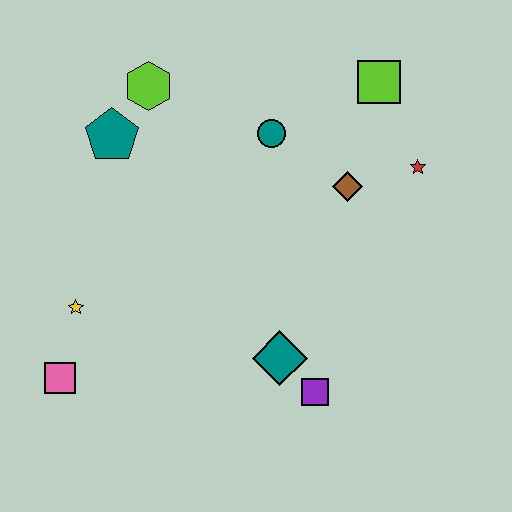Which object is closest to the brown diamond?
The red star is closest to the brown diamond.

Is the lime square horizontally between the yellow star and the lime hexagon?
No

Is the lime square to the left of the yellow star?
No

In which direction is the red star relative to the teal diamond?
The red star is above the teal diamond.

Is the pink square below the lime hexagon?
Yes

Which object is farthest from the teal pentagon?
The purple square is farthest from the teal pentagon.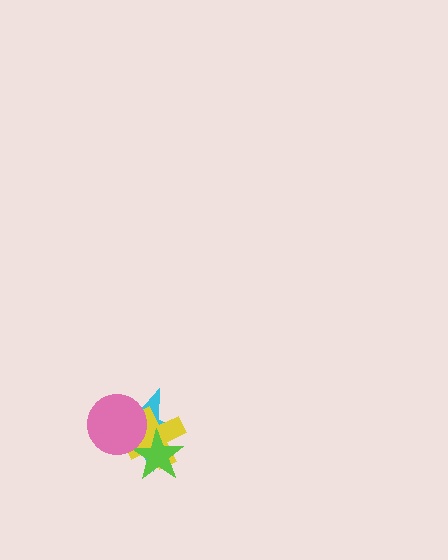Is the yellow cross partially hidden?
Yes, it is partially covered by another shape.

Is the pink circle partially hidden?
No, no other shape covers it.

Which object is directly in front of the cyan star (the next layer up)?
The yellow cross is directly in front of the cyan star.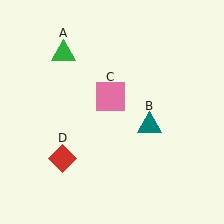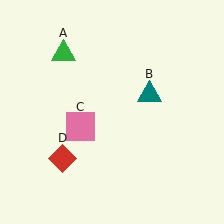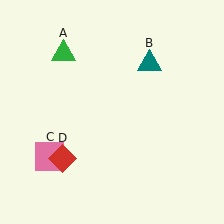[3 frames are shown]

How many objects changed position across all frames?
2 objects changed position: teal triangle (object B), pink square (object C).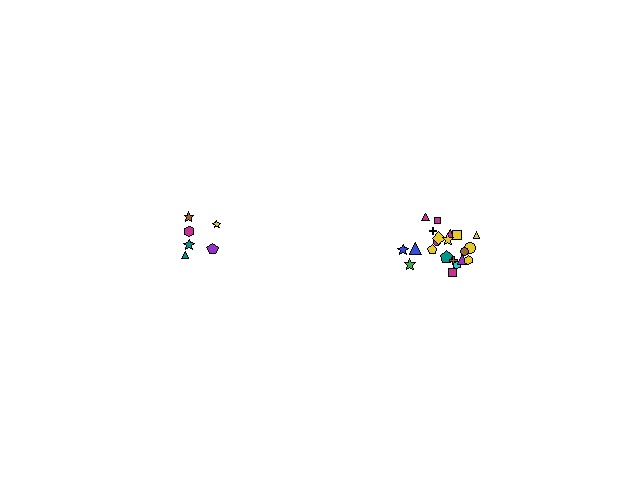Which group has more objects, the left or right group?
The right group.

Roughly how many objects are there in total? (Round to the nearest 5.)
Roughly 30 objects in total.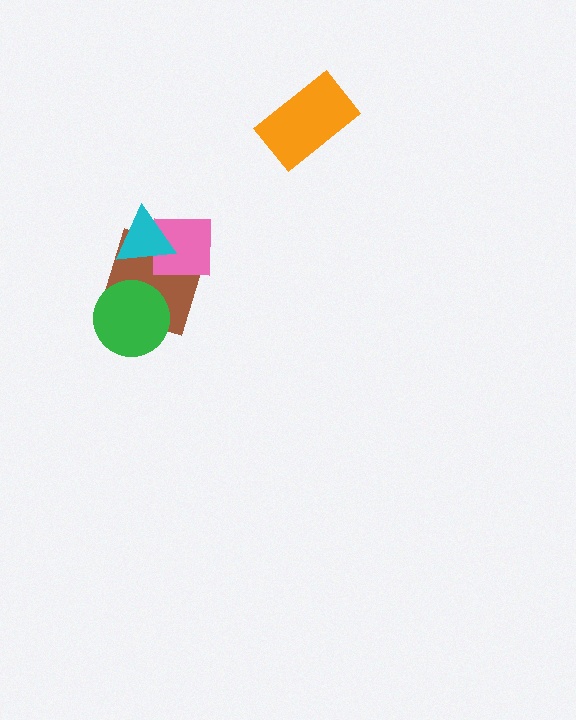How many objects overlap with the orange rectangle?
0 objects overlap with the orange rectangle.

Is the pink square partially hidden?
Yes, it is partially covered by another shape.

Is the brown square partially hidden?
Yes, it is partially covered by another shape.